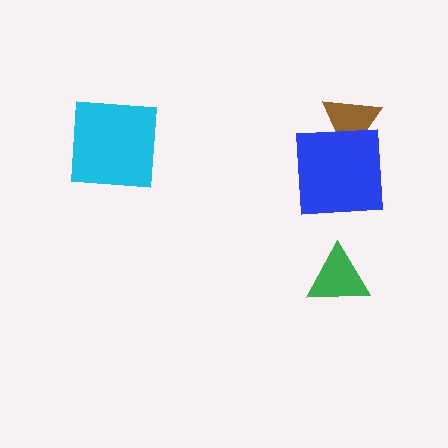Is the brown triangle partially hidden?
Yes, it is partially covered by another shape.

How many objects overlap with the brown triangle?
1 object overlaps with the brown triangle.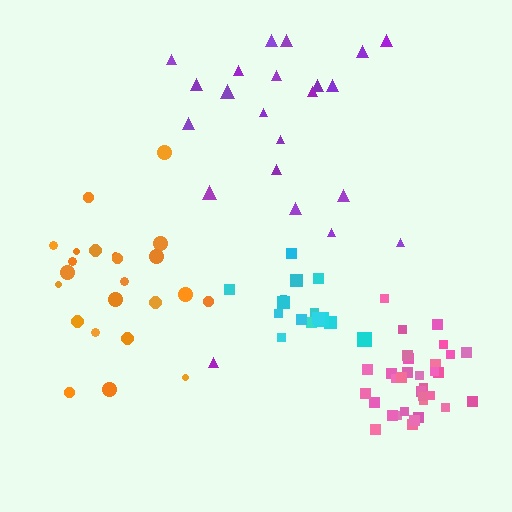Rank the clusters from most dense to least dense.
pink, cyan, orange, purple.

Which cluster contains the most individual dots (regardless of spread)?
Pink (34).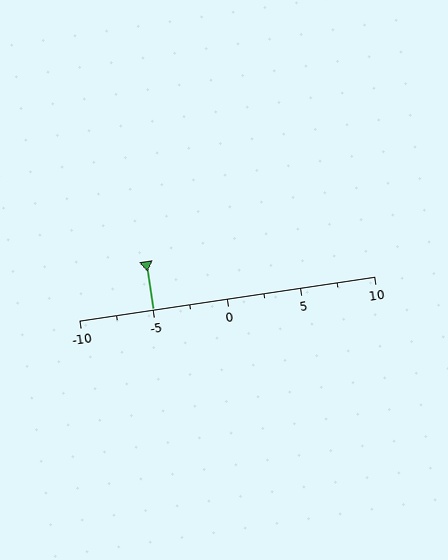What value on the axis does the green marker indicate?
The marker indicates approximately -5.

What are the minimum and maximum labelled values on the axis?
The axis runs from -10 to 10.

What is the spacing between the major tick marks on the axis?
The major ticks are spaced 5 apart.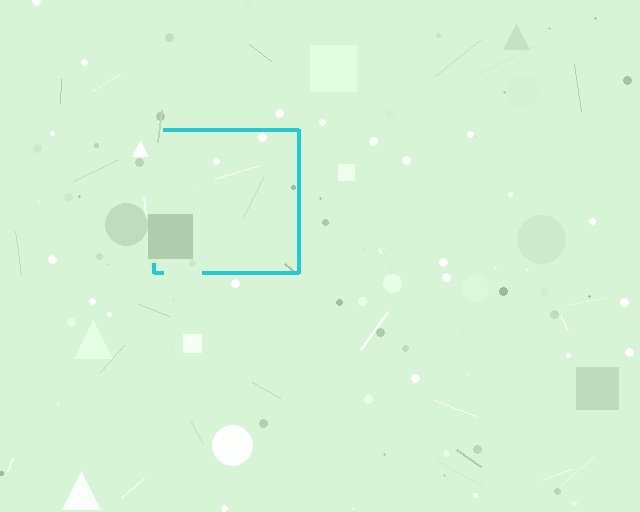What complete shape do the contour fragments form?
The contour fragments form a square.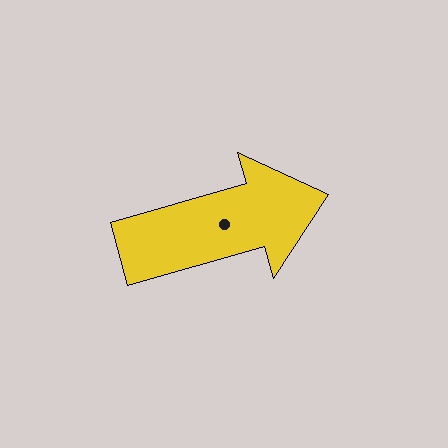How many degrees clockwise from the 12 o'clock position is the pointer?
Approximately 74 degrees.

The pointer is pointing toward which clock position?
Roughly 2 o'clock.